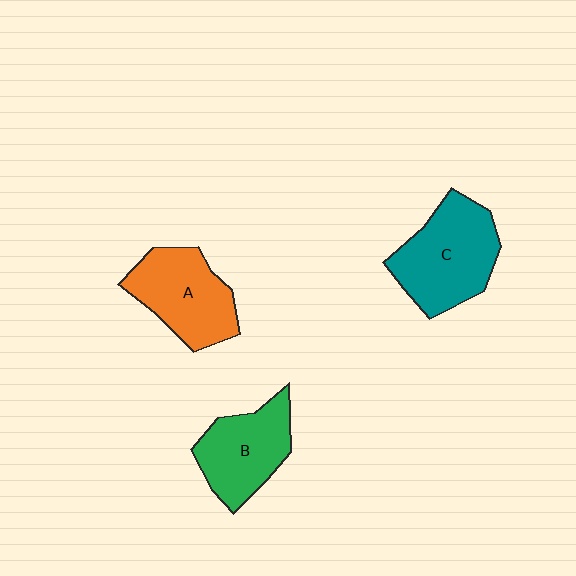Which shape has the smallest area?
Shape B (green).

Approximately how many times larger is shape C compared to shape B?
Approximately 1.2 times.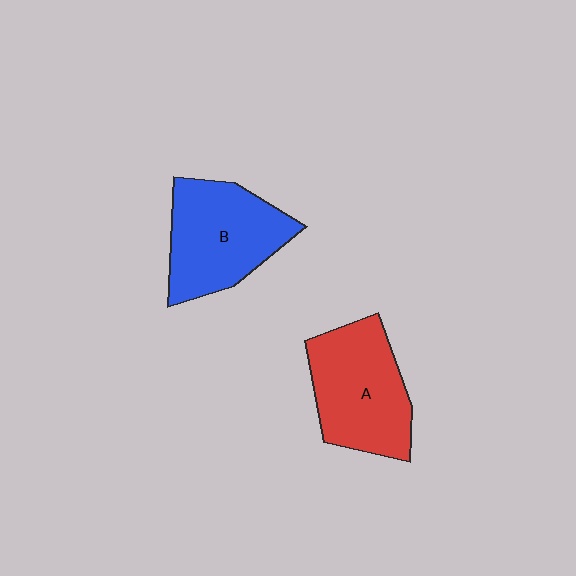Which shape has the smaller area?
Shape A (red).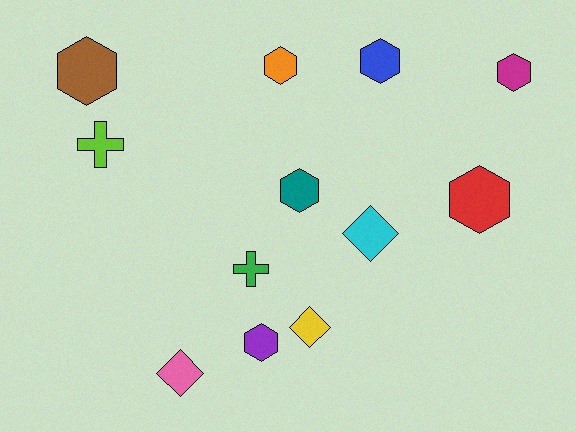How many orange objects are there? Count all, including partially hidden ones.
There is 1 orange object.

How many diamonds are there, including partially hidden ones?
There are 3 diamonds.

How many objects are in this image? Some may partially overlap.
There are 12 objects.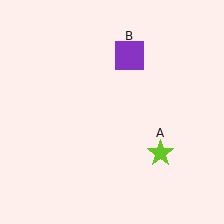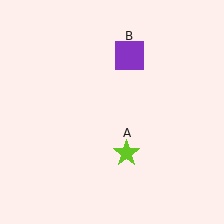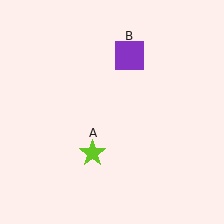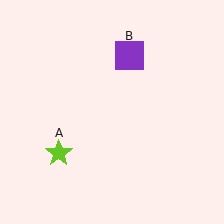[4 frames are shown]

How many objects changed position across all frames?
1 object changed position: lime star (object A).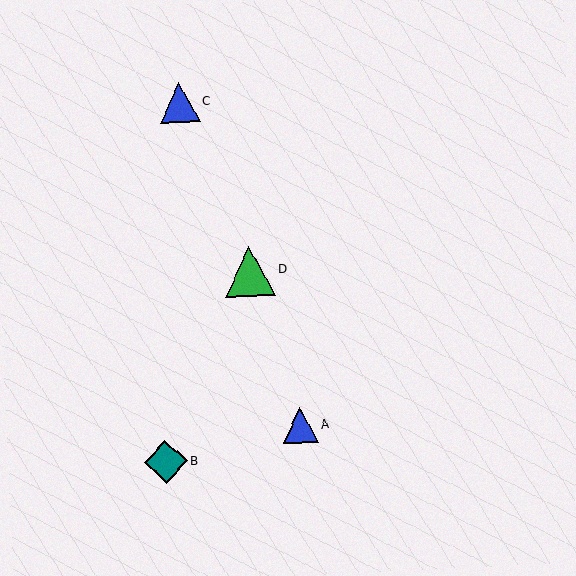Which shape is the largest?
The green triangle (labeled D) is the largest.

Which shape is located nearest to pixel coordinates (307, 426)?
The blue triangle (labeled A) at (300, 425) is nearest to that location.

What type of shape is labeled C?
Shape C is a blue triangle.